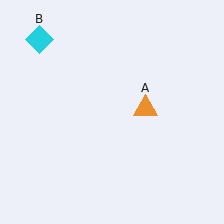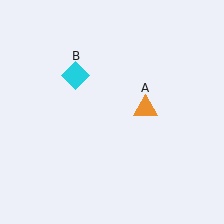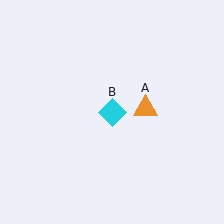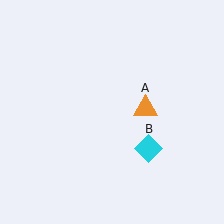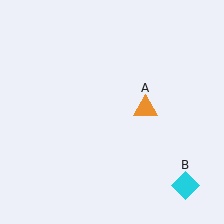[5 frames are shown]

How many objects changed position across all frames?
1 object changed position: cyan diamond (object B).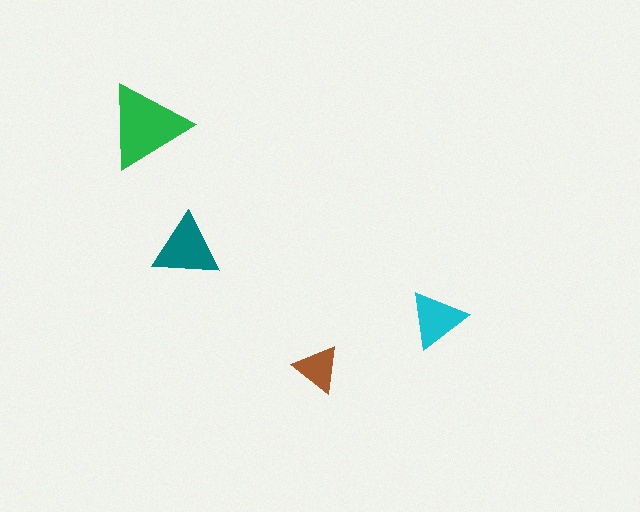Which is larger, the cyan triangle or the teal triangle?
The teal one.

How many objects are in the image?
There are 4 objects in the image.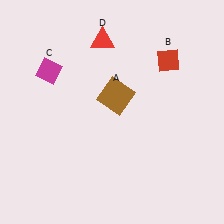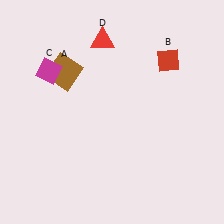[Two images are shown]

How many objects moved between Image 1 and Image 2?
1 object moved between the two images.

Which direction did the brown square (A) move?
The brown square (A) moved left.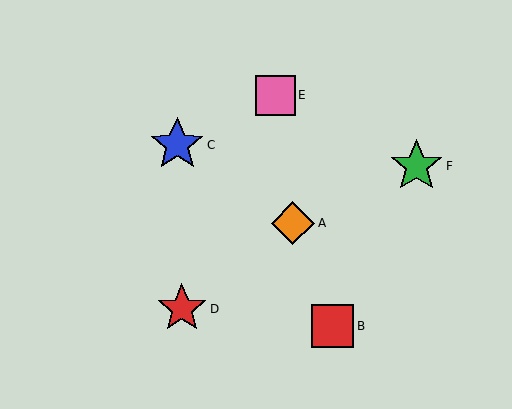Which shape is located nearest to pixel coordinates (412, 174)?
The green star (labeled F) at (417, 166) is nearest to that location.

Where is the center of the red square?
The center of the red square is at (333, 326).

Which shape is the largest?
The blue star (labeled C) is the largest.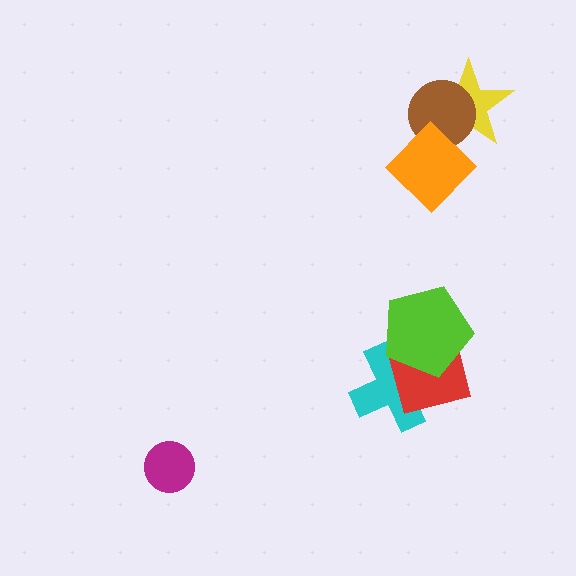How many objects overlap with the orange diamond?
2 objects overlap with the orange diamond.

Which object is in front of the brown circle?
The orange diamond is in front of the brown circle.